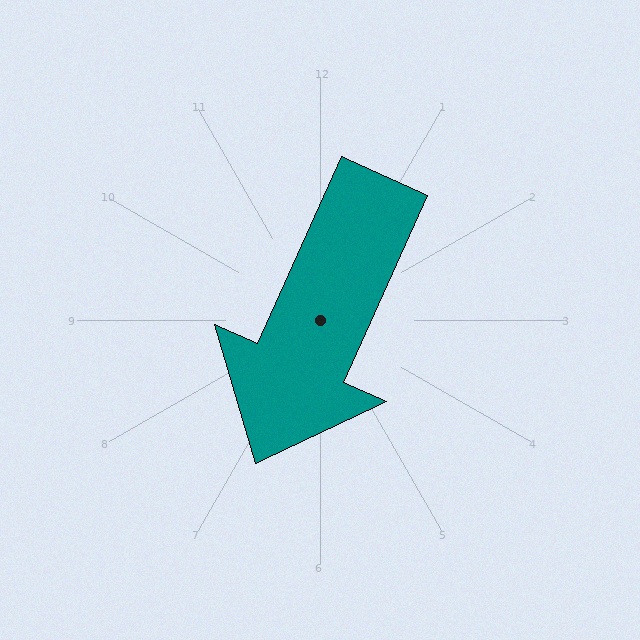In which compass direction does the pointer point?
Southwest.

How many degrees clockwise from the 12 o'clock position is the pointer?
Approximately 204 degrees.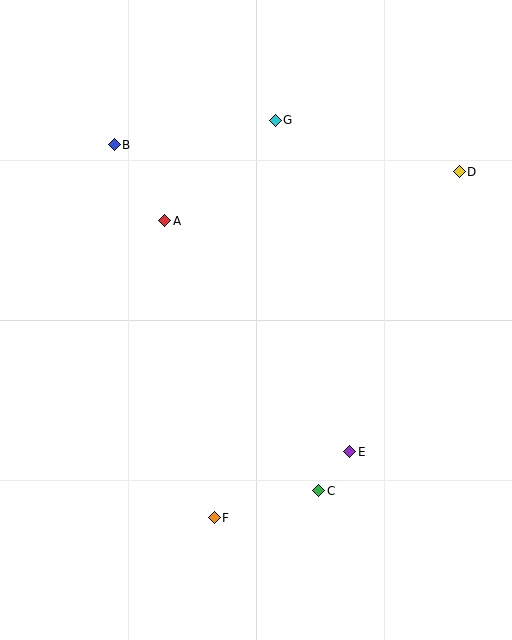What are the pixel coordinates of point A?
Point A is at (165, 221).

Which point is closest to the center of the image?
Point A at (165, 221) is closest to the center.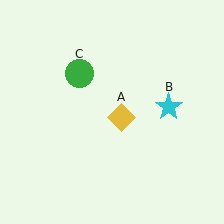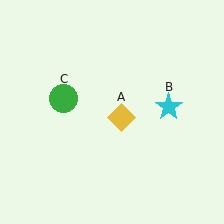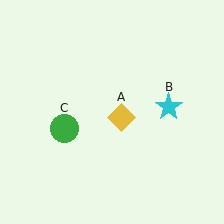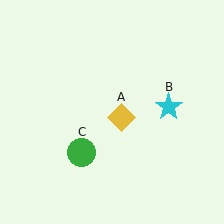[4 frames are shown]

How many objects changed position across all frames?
1 object changed position: green circle (object C).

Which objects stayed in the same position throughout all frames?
Yellow diamond (object A) and cyan star (object B) remained stationary.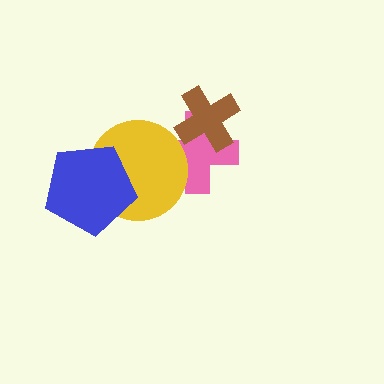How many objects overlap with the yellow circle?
2 objects overlap with the yellow circle.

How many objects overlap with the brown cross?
1 object overlaps with the brown cross.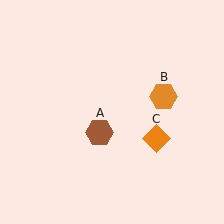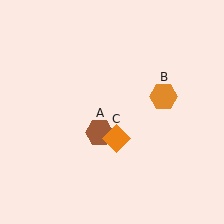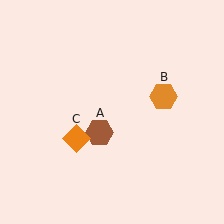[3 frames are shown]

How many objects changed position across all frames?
1 object changed position: orange diamond (object C).